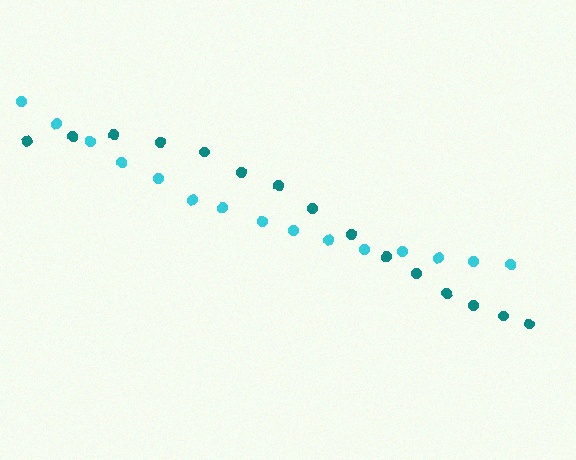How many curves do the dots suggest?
There are 2 distinct paths.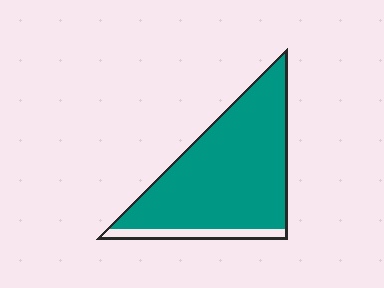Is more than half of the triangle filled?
Yes.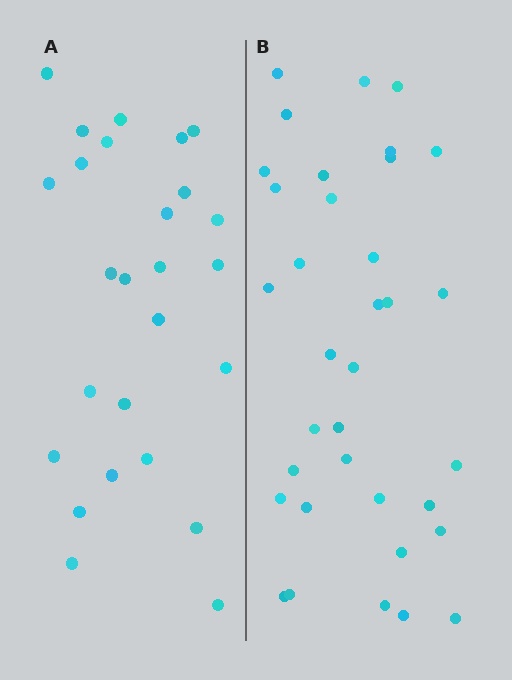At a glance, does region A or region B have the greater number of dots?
Region B (the right region) has more dots.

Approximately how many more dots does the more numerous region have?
Region B has roughly 8 or so more dots than region A.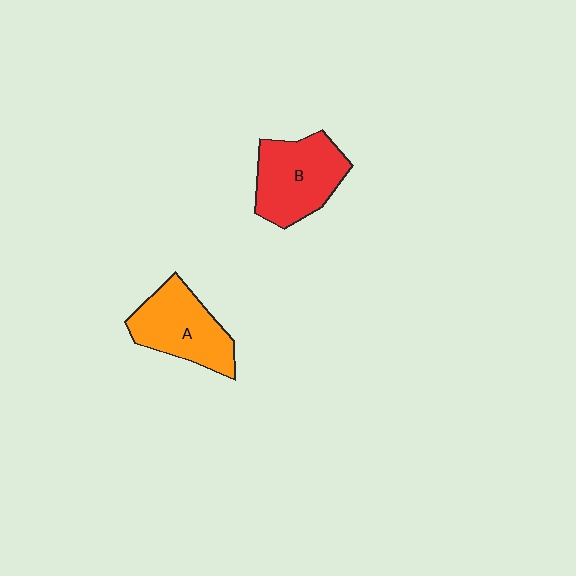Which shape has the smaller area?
Shape A (orange).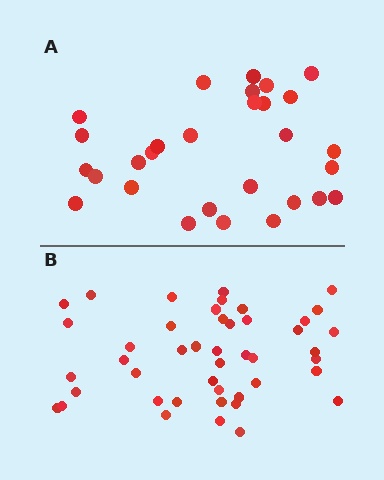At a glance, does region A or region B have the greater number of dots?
Region B (the bottom region) has more dots.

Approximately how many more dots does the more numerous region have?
Region B has approximately 15 more dots than region A.